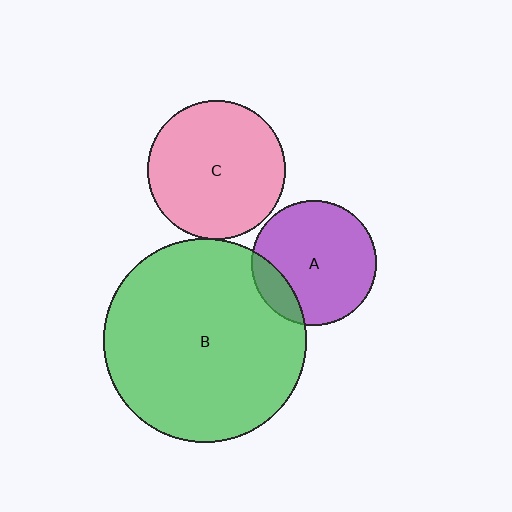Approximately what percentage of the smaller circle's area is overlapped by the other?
Approximately 5%.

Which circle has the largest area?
Circle B (green).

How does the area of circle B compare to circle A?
Approximately 2.7 times.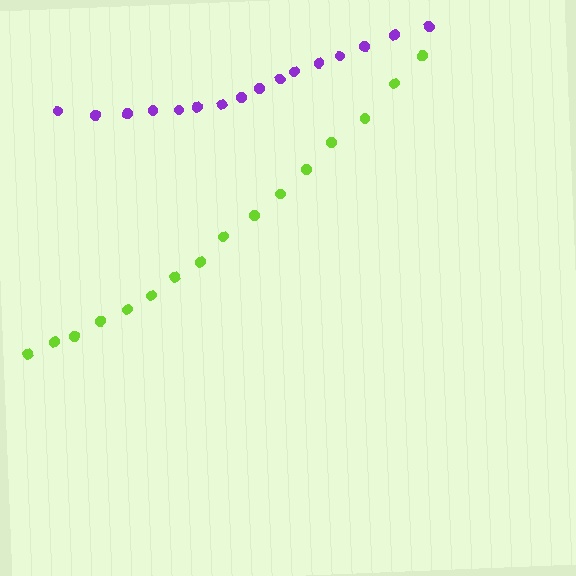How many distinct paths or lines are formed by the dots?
There are 2 distinct paths.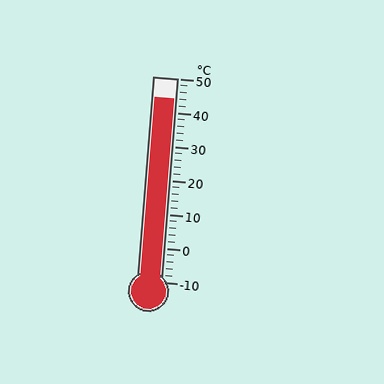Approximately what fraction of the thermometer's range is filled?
The thermometer is filled to approximately 90% of its range.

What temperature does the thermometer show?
The thermometer shows approximately 44°C.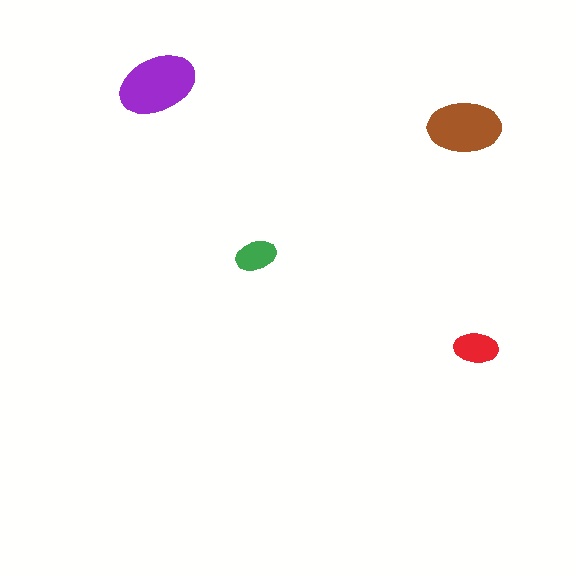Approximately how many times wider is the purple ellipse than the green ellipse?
About 2 times wider.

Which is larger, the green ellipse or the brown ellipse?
The brown one.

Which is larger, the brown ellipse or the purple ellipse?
The purple one.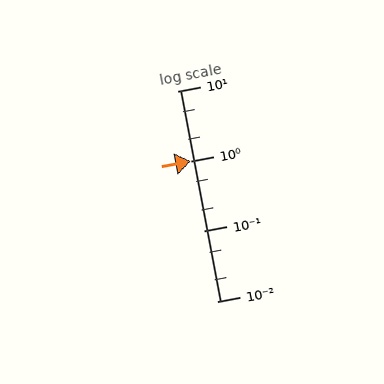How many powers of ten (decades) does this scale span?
The scale spans 3 decades, from 0.01 to 10.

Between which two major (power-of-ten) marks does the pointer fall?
The pointer is between 1 and 10.